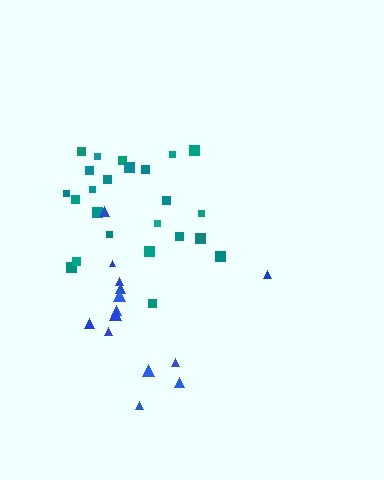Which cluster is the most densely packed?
Teal.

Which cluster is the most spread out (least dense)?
Blue.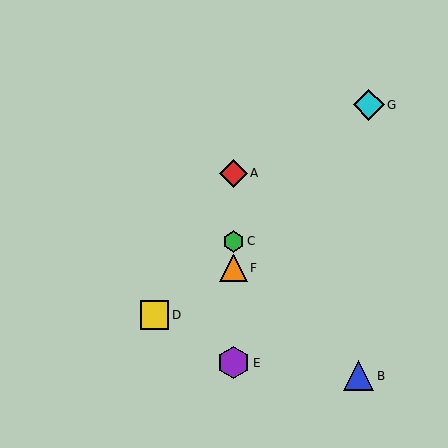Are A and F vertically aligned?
Yes, both are at x≈233.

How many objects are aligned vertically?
4 objects (A, C, E, F) are aligned vertically.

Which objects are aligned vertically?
Objects A, C, E, F are aligned vertically.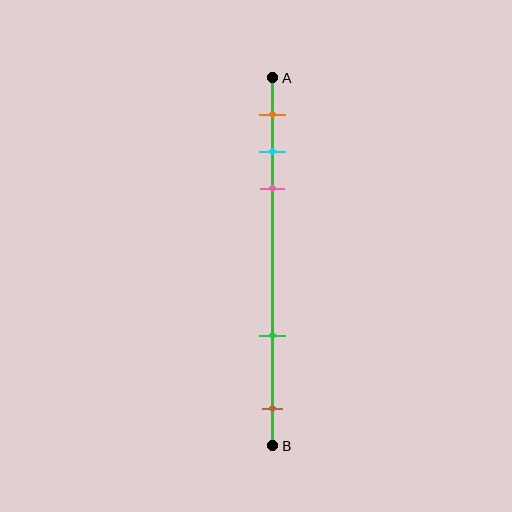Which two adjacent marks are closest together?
The cyan and pink marks are the closest adjacent pair.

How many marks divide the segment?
There are 5 marks dividing the segment.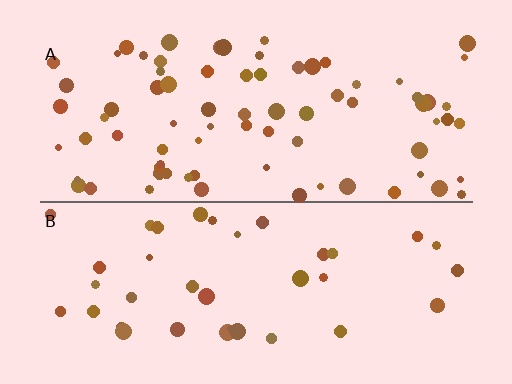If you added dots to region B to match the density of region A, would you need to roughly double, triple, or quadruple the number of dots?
Approximately double.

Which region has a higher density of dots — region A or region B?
A (the top).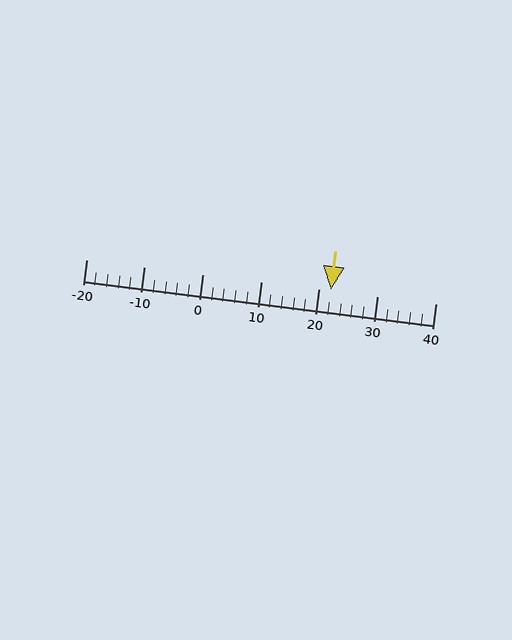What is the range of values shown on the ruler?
The ruler shows values from -20 to 40.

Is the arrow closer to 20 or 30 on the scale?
The arrow is closer to 20.